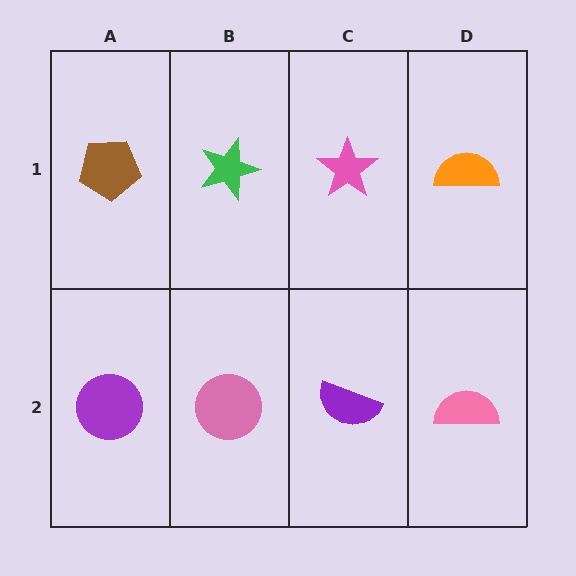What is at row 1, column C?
A pink star.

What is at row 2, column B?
A pink circle.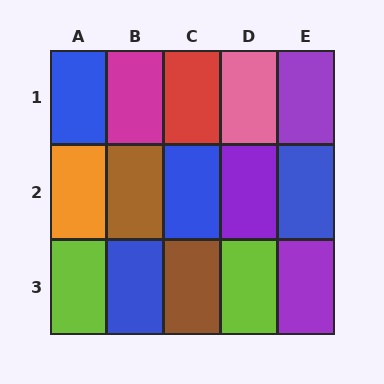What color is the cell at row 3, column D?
Lime.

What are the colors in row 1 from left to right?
Blue, magenta, red, pink, purple.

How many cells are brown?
2 cells are brown.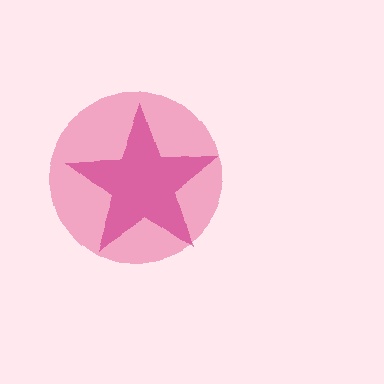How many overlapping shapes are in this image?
There are 2 overlapping shapes in the image.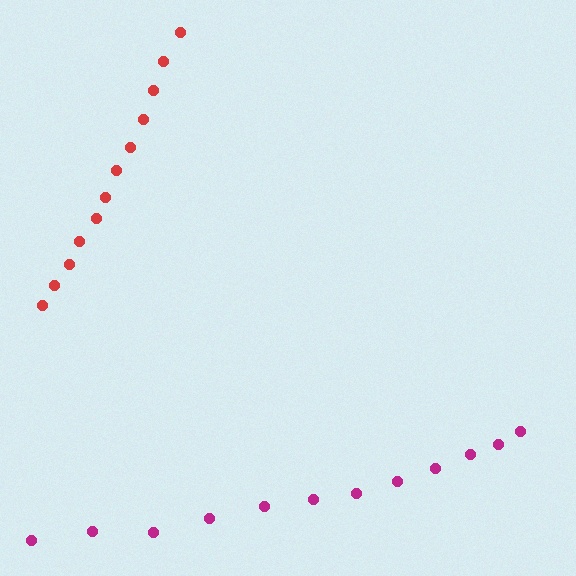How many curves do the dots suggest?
There are 2 distinct paths.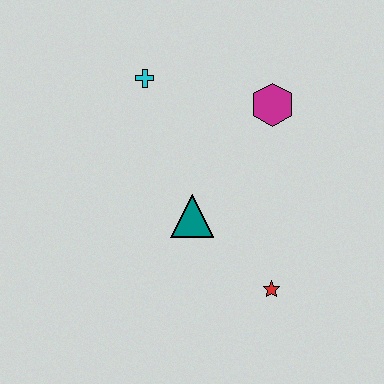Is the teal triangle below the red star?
No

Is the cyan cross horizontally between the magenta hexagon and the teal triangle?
No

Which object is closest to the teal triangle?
The red star is closest to the teal triangle.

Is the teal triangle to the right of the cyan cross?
Yes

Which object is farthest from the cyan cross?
The red star is farthest from the cyan cross.